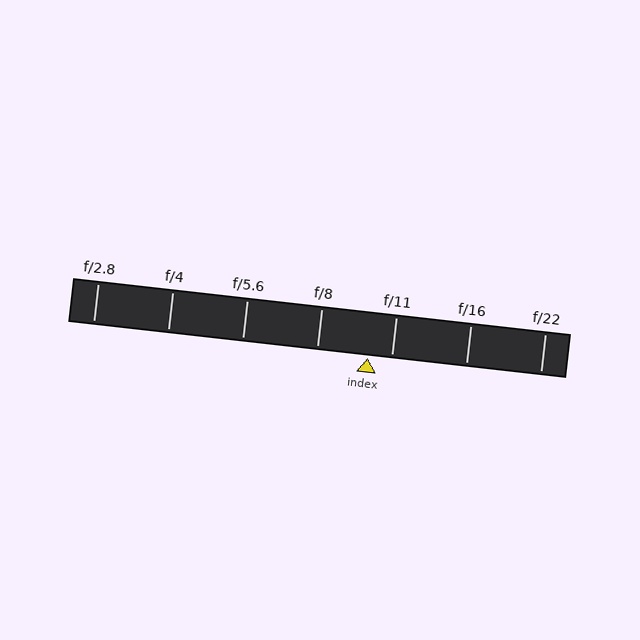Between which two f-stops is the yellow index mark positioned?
The index mark is between f/8 and f/11.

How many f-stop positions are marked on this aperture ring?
There are 7 f-stop positions marked.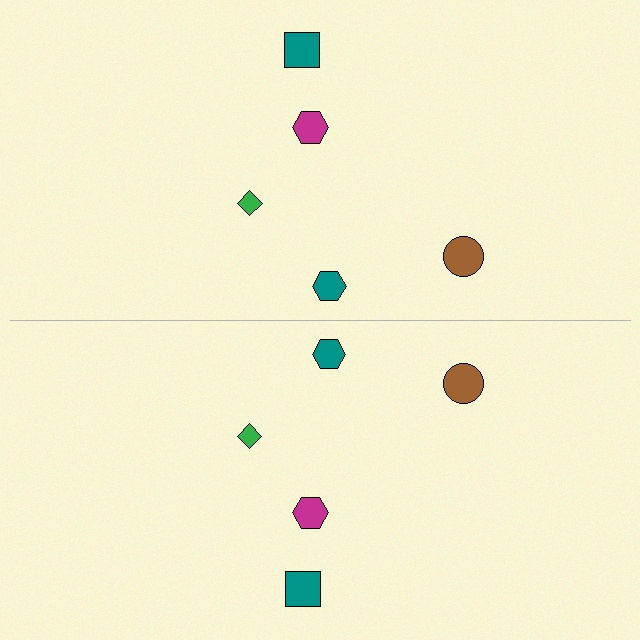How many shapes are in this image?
There are 10 shapes in this image.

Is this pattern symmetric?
Yes, this pattern has bilateral (reflection) symmetry.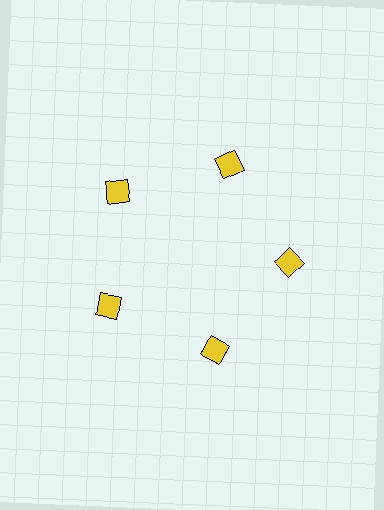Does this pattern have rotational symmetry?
Yes, this pattern has 5-fold rotational symmetry. It looks the same after rotating 72 degrees around the center.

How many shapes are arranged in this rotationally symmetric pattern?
There are 5 shapes, arranged in 5 groups of 1.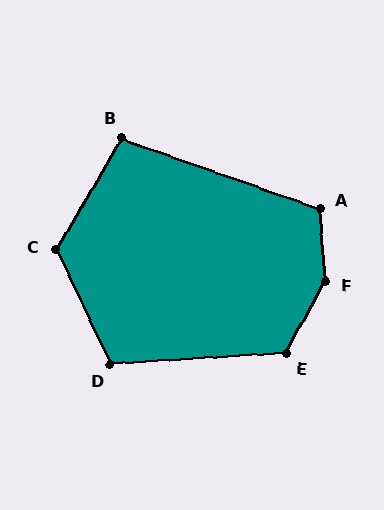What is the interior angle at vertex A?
Approximately 114 degrees (obtuse).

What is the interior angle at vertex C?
Approximately 124 degrees (obtuse).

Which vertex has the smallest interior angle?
B, at approximately 101 degrees.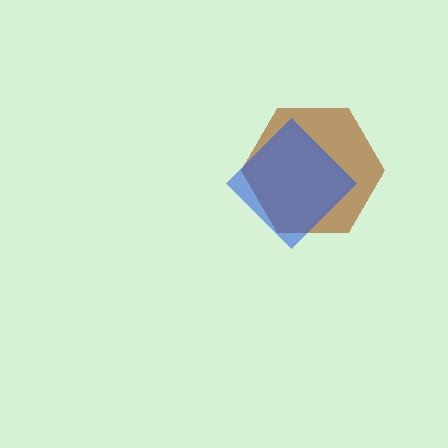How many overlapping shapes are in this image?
There are 2 overlapping shapes in the image.